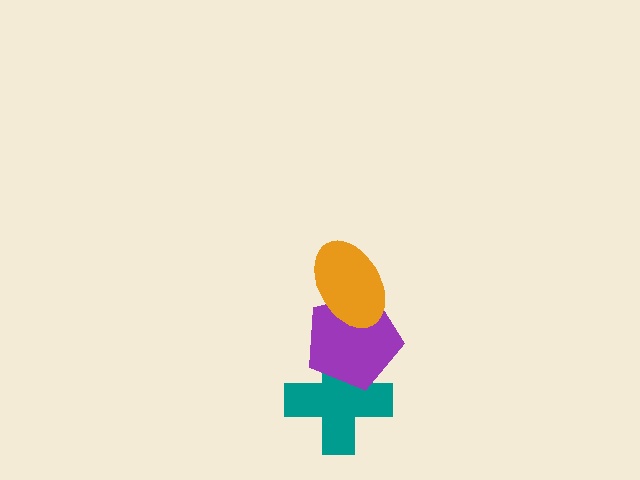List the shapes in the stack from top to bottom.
From top to bottom: the orange ellipse, the purple pentagon, the teal cross.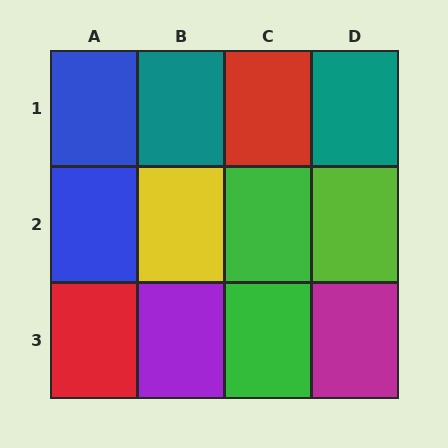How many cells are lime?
1 cell is lime.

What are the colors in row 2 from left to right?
Blue, yellow, green, lime.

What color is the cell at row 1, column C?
Red.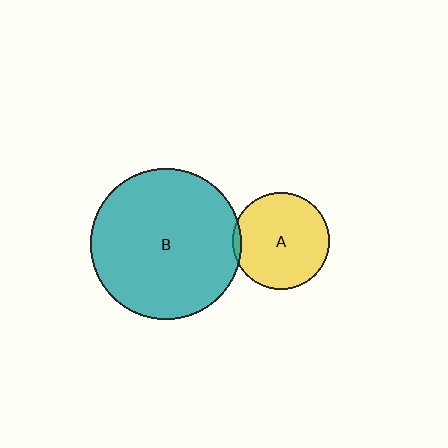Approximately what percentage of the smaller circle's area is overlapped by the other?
Approximately 5%.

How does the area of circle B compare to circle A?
Approximately 2.4 times.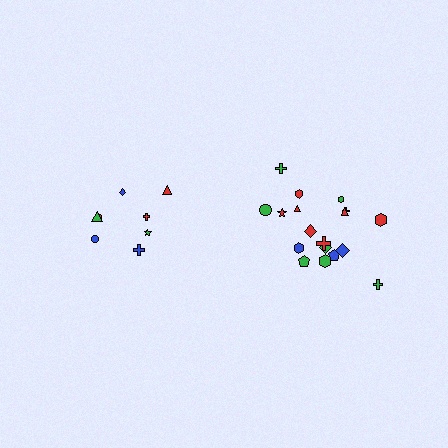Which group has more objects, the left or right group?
The right group.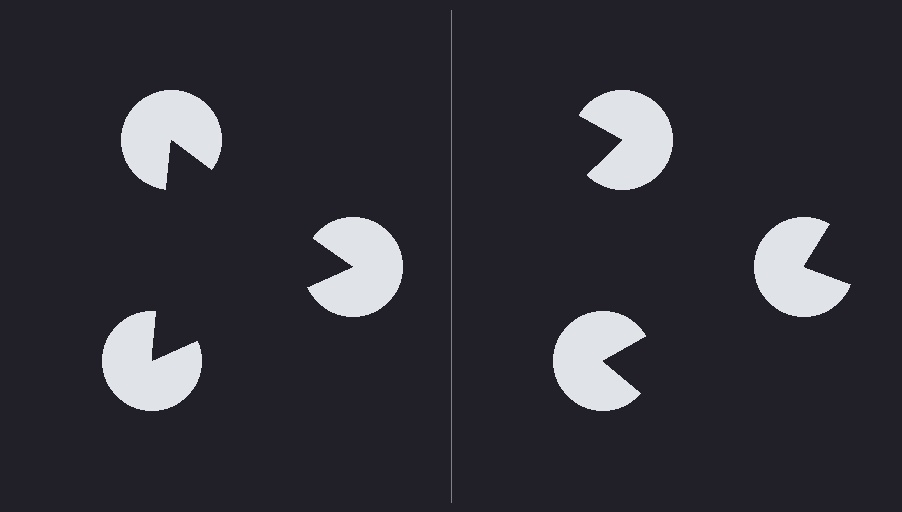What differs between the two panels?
The pac-man discs are positioned identically on both sides; only the wedge orientations differ. On the left they align to a triangle; on the right they are misaligned.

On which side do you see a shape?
An illusory triangle appears on the left side. On the right side the wedge cuts are rotated, so no coherent shape forms.